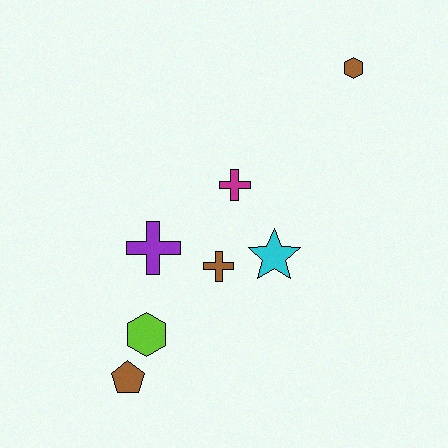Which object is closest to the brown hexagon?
The magenta cross is closest to the brown hexagon.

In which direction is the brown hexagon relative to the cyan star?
The brown hexagon is above the cyan star.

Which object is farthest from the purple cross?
The brown hexagon is farthest from the purple cross.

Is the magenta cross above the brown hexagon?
No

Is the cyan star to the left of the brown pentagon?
No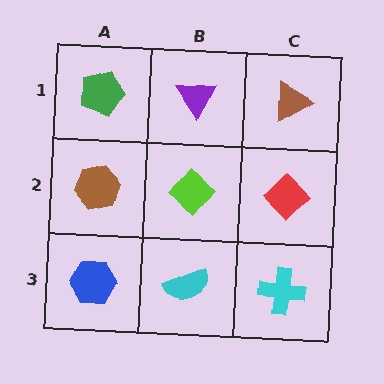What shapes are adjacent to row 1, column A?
A brown hexagon (row 2, column A), a purple triangle (row 1, column B).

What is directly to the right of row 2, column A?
A lime diamond.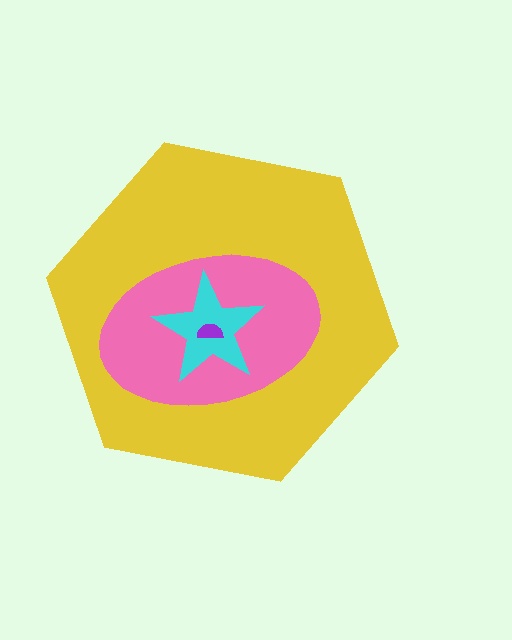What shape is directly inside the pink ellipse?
The cyan star.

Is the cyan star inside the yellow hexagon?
Yes.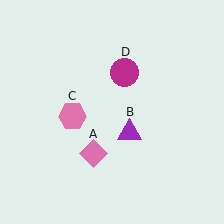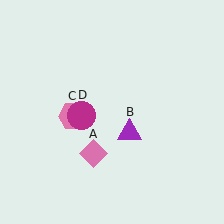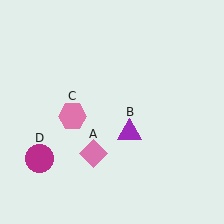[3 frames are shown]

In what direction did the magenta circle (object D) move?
The magenta circle (object D) moved down and to the left.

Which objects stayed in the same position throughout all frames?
Pink diamond (object A) and purple triangle (object B) and pink hexagon (object C) remained stationary.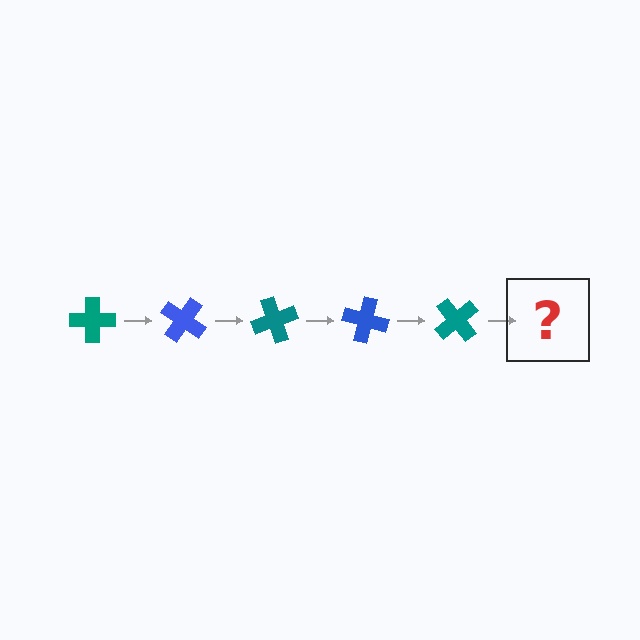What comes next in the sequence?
The next element should be a blue cross, rotated 175 degrees from the start.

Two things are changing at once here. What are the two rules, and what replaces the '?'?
The two rules are that it rotates 35 degrees each step and the color cycles through teal and blue. The '?' should be a blue cross, rotated 175 degrees from the start.